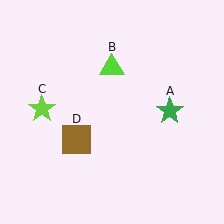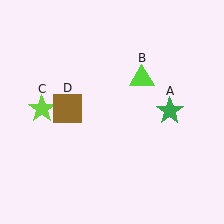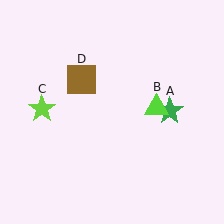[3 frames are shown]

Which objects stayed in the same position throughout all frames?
Green star (object A) and lime star (object C) remained stationary.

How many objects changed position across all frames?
2 objects changed position: lime triangle (object B), brown square (object D).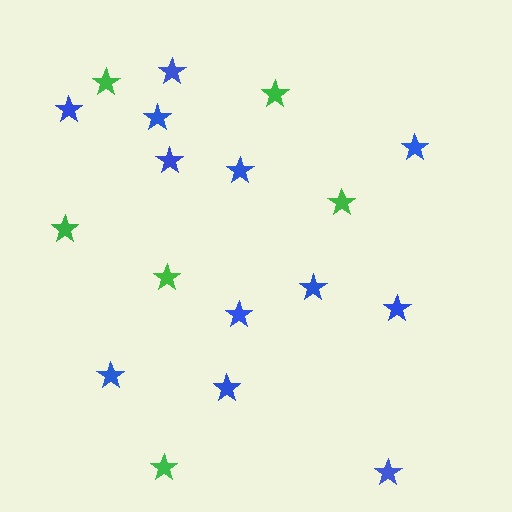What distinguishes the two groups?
There are 2 groups: one group of green stars (6) and one group of blue stars (12).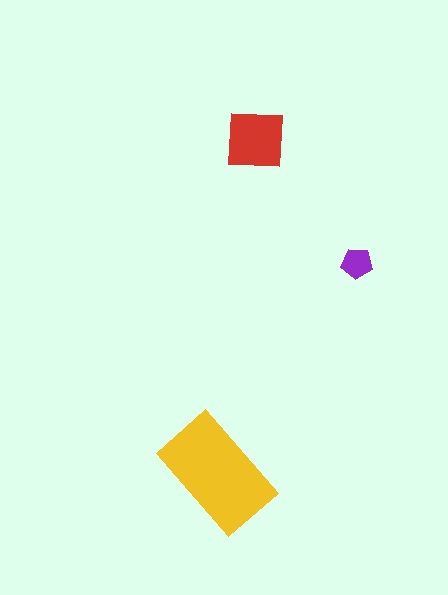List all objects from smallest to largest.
The purple pentagon, the red square, the yellow rectangle.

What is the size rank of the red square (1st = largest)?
2nd.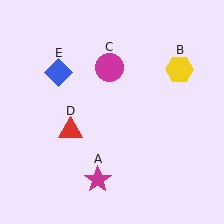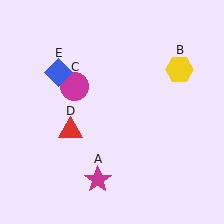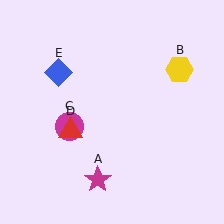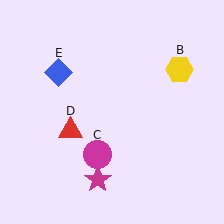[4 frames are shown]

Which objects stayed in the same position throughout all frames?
Magenta star (object A) and yellow hexagon (object B) and red triangle (object D) and blue diamond (object E) remained stationary.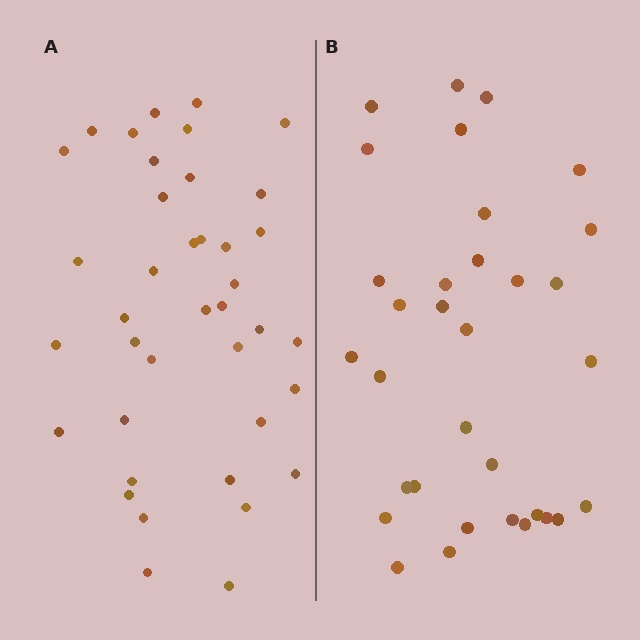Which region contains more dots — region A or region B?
Region A (the left region) has more dots.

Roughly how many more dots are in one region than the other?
Region A has about 6 more dots than region B.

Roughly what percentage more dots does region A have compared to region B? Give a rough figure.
About 20% more.